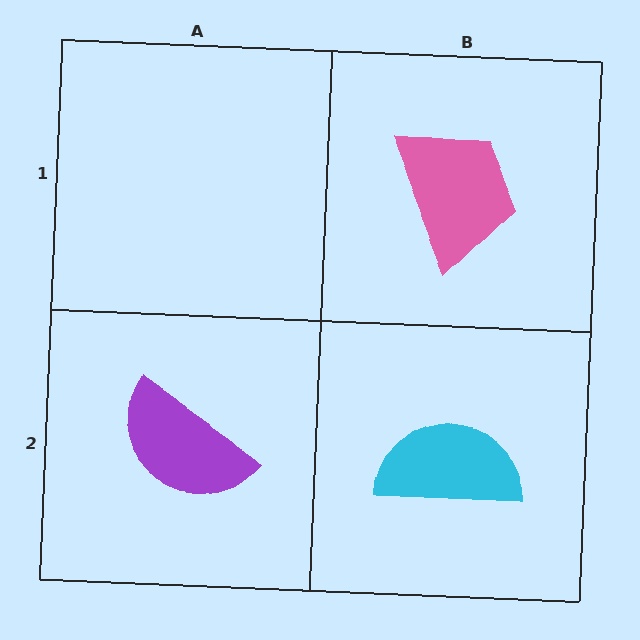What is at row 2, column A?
A purple semicircle.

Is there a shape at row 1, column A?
No, that cell is empty.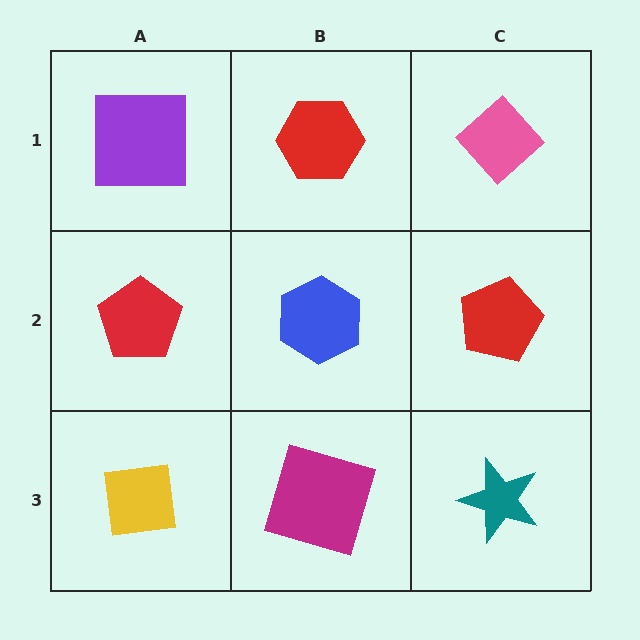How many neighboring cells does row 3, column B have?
3.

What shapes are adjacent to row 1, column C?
A red pentagon (row 2, column C), a red hexagon (row 1, column B).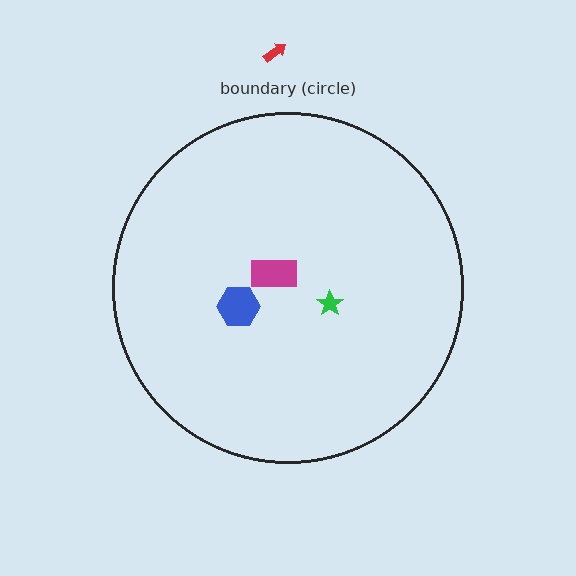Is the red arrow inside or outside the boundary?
Outside.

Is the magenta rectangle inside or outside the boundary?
Inside.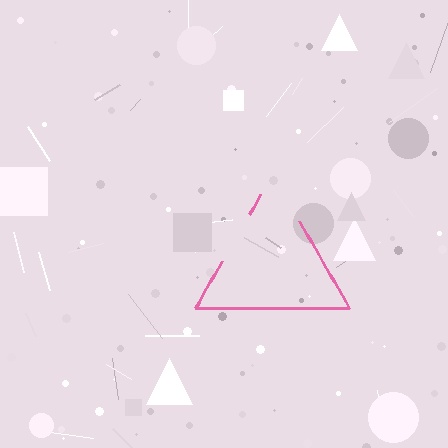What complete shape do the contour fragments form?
The contour fragments form a triangle.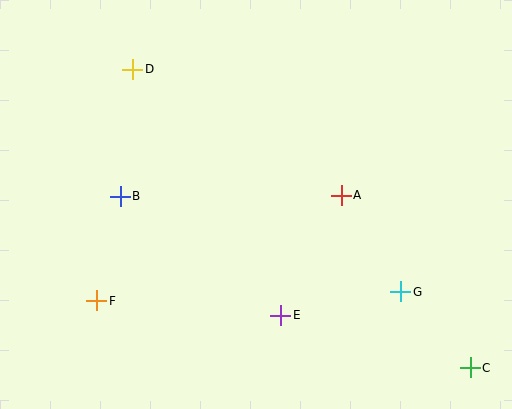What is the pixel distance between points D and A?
The distance between D and A is 244 pixels.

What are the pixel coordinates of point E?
Point E is at (281, 315).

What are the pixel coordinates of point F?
Point F is at (97, 301).